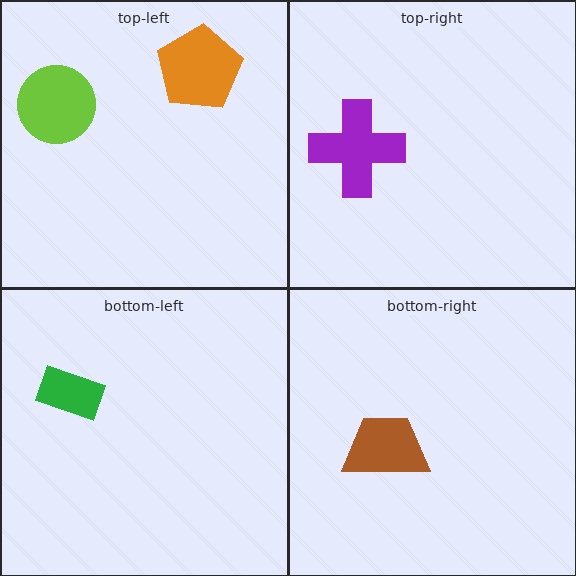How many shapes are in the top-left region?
2.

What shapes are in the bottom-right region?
The brown trapezoid.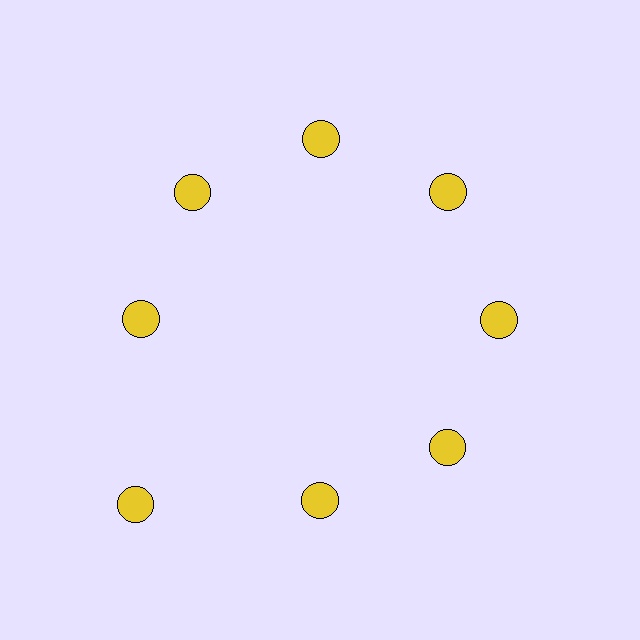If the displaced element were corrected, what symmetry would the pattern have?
It would have 8-fold rotational symmetry — the pattern would map onto itself every 45 degrees.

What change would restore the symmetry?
The symmetry would be restored by moving it inward, back onto the ring so that all 8 circles sit at equal angles and equal distance from the center.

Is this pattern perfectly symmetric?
No. The 8 yellow circles are arranged in a ring, but one element near the 8 o'clock position is pushed outward from the center, breaking the 8-fold rotational symmetry.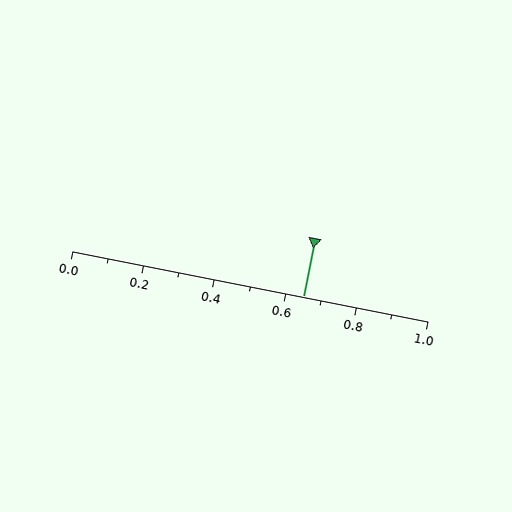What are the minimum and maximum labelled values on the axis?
The axis runs from 0.0 to 1.0.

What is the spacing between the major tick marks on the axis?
The major ticks are spaced 0.2 apart.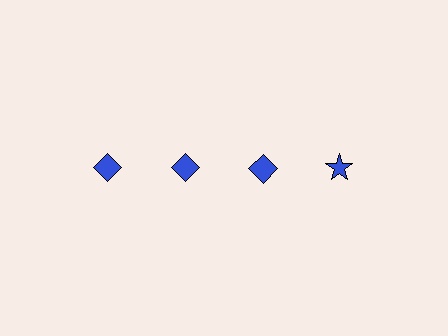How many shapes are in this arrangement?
There are 4 shapes arranged in a grid pattern.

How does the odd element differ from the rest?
It has a different shape: star instead of diamond.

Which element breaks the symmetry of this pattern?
The blue star in the top row, second from right column breaks the symmetry. All other shapes are blue diamonds.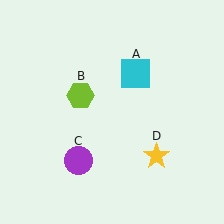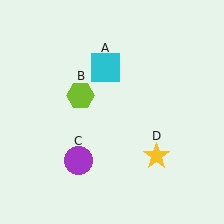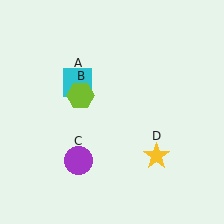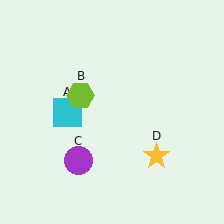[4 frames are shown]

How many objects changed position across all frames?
1 object changed position: cyan square (object A).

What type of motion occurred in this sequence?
The cyan square (object A) rotated counterclockwise around the center of the scene.